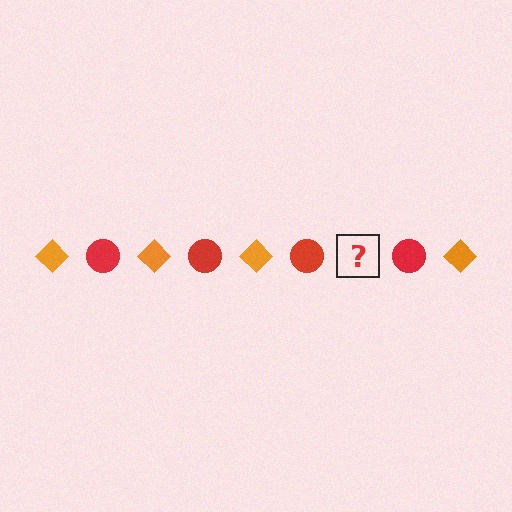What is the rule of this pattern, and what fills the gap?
The rule is that the pattern alternates between orange diamond and red circle. The gap should be filled with an orange diamond.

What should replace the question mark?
The question mark should be replaced with an orange diamond.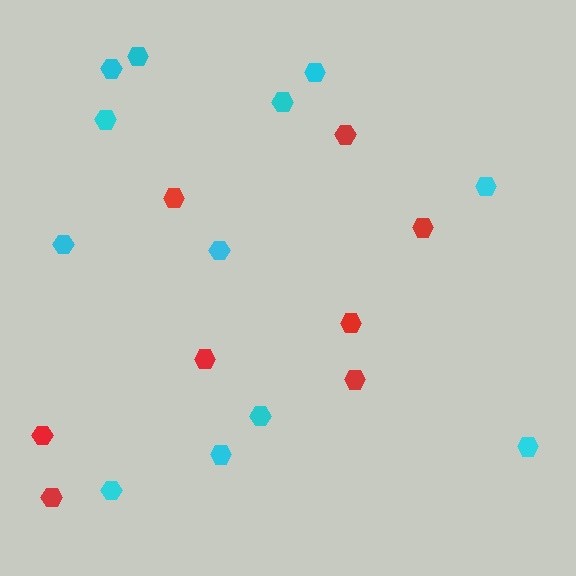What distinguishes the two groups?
There are 2 groups: one group of red hexagons (8) and one group of cyan hexagons (12).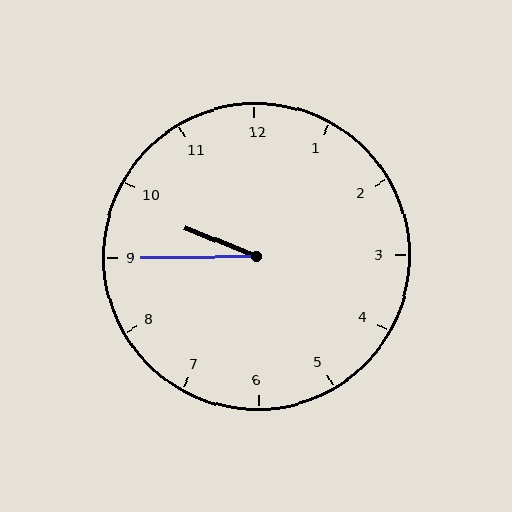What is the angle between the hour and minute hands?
Approximately 22 degrees.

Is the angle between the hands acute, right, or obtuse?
It is acute.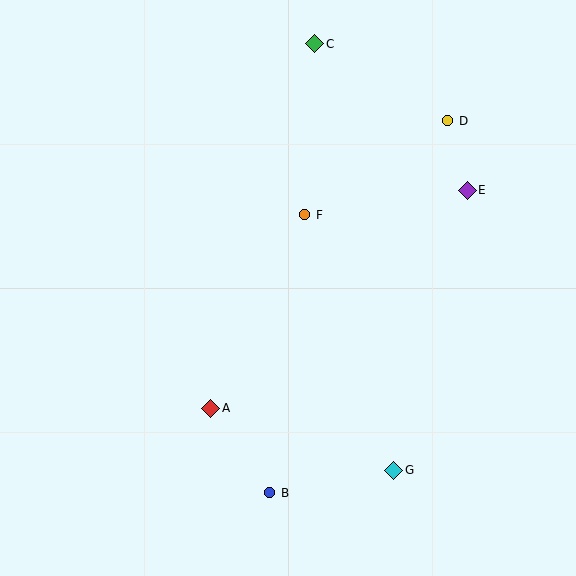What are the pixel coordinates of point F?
Point F is at (305, 215).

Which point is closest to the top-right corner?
Point D is closest to the top-right corner.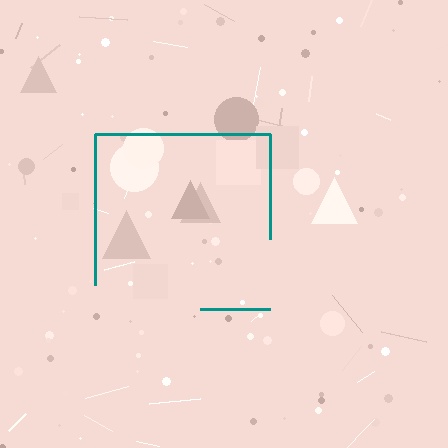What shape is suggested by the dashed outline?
The dashed outline suggests a square.